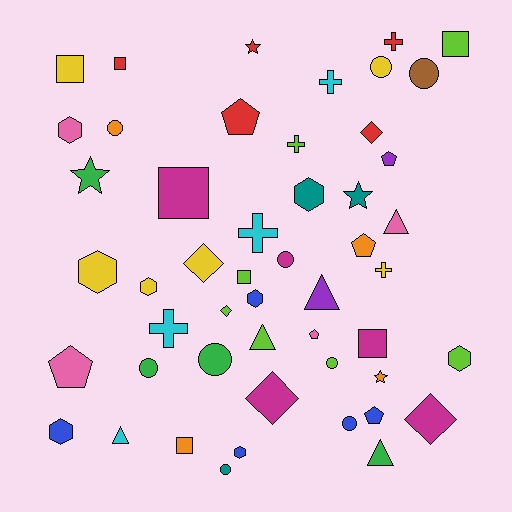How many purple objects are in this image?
There are 2 purple objects.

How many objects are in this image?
There are 50 objects.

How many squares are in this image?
There are 7 squares.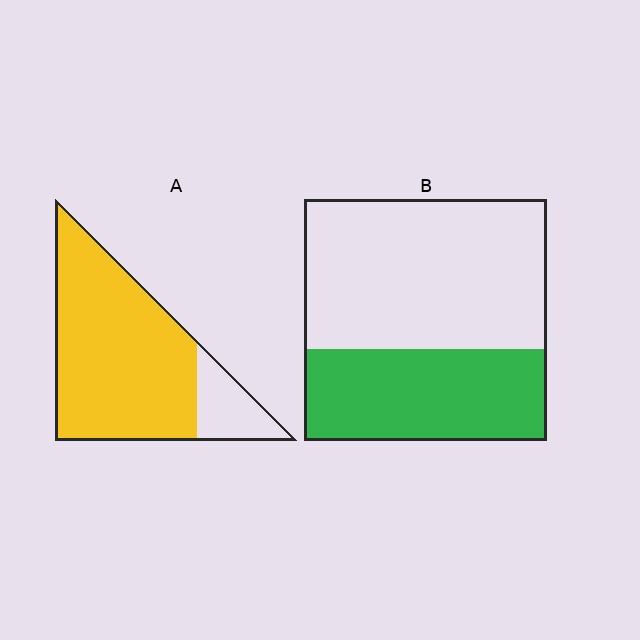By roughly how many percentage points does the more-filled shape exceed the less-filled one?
By roughly 45 percentage points (A over B).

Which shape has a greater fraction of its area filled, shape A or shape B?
Shape A.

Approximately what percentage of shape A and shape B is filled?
A is approximately 85% and B is approximately 40%.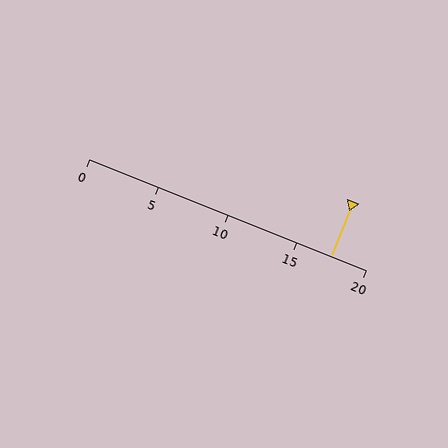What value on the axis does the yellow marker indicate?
The marker indicates approximately 17.5.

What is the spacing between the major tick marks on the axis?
The major ticks are spaced 5 apart.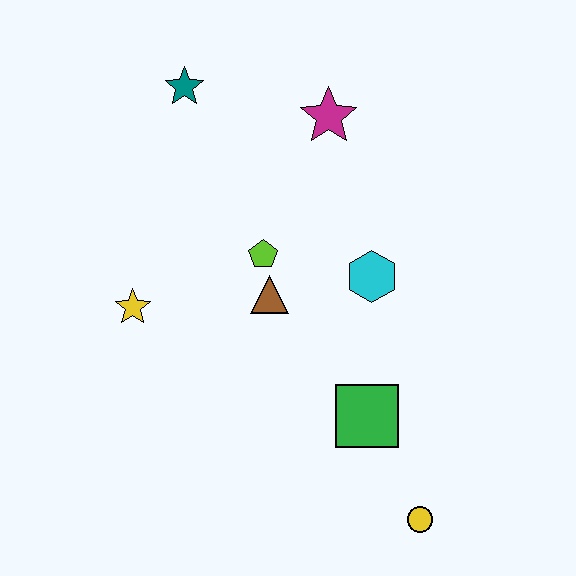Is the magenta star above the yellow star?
Yes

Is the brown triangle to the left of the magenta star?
Yes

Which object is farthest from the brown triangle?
The yellow circle is farthest from the brown triangle.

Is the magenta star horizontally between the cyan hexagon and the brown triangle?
Yes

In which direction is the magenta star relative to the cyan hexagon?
The magenta star is above the cyan hexagon.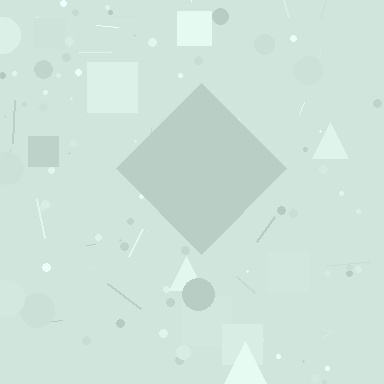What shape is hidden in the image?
A diamond is hidden in the image.